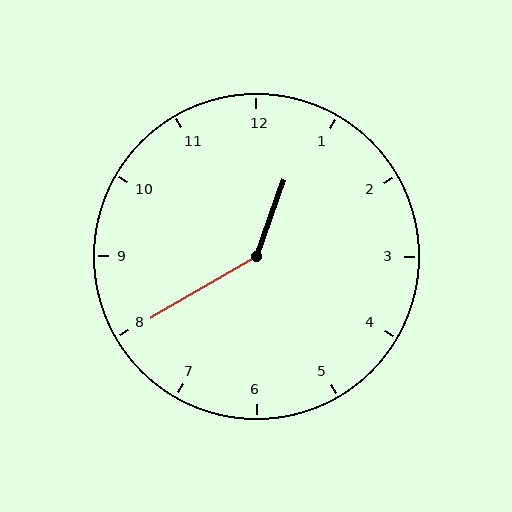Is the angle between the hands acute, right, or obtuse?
It is obtuse.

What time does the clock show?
12:40.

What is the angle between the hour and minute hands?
Approximately 140 degrees.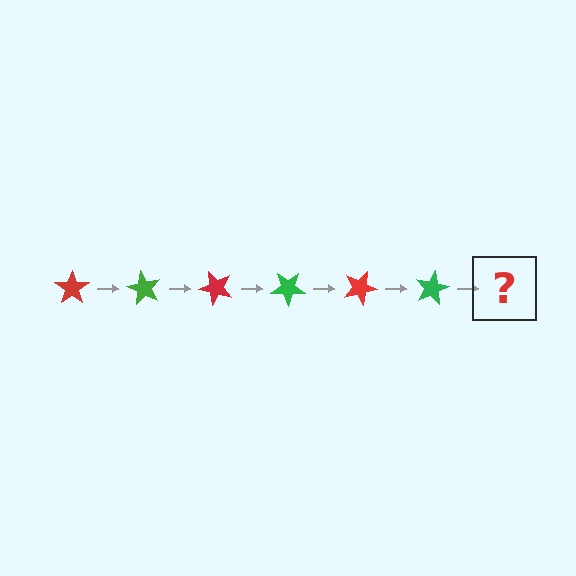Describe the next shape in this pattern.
It should be a red star, rotated 360 degrees from the start.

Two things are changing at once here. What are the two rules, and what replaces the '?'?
The two rules are that it rotates 60 degrees each step and the color cycles through red and green. The '?' should be a red star, rotated 360 degrees from the start.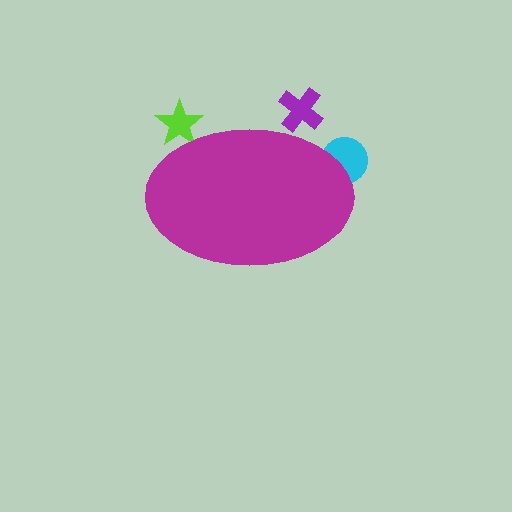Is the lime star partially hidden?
Yes, the lime star is partially hidden behind the magenta ellipse.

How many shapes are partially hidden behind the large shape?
3 shapes are partially hidden.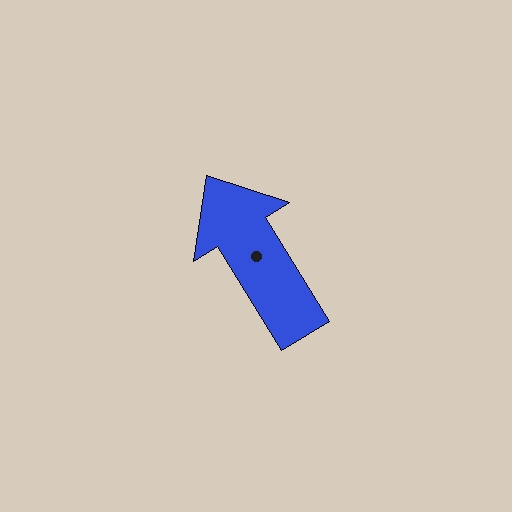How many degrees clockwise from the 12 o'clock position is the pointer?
Approximately 328 degrees.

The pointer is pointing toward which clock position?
Roughly 11 o'clock.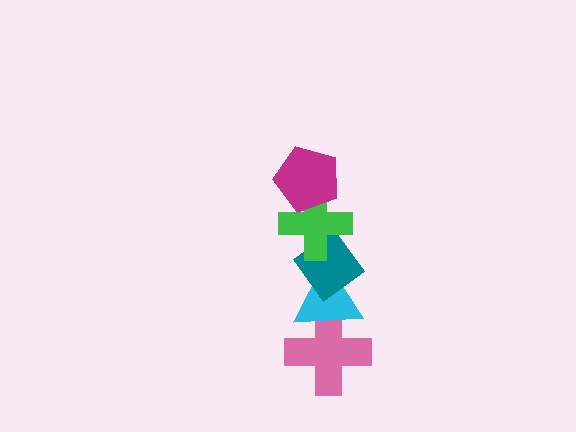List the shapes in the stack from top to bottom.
From top to bottom: the magenta pentagon, the green cross, the teal diamond, the cyan triangle, the pink cross.